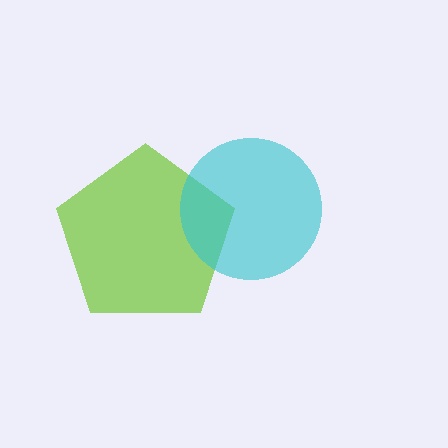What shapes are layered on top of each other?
The layered shapes are: a lime pentagon, a cyan circle.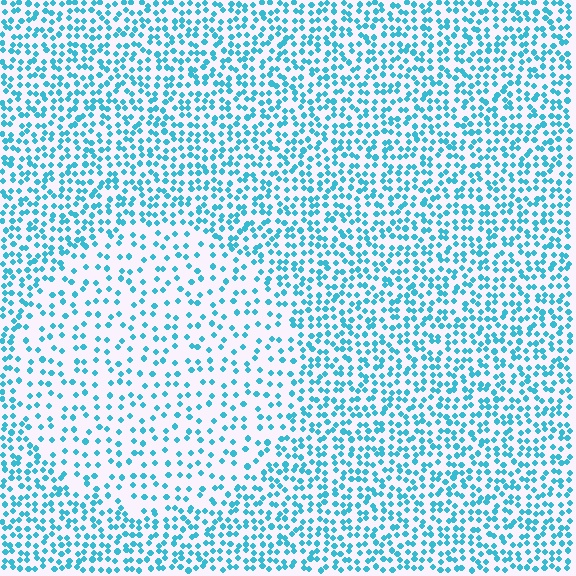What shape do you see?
I see a circle.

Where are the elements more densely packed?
The elements are more densely packed outside the circle boundary.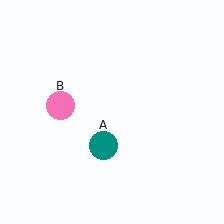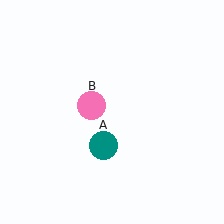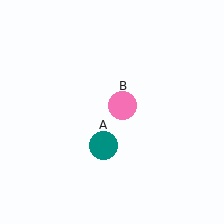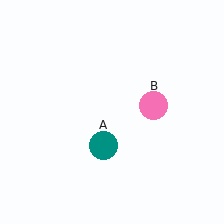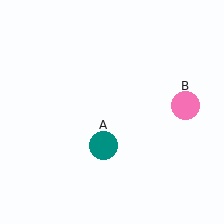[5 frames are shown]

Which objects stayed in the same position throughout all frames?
Teal circle (object A) remained stationary.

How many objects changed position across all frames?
1 object changed position: pink circle (object B).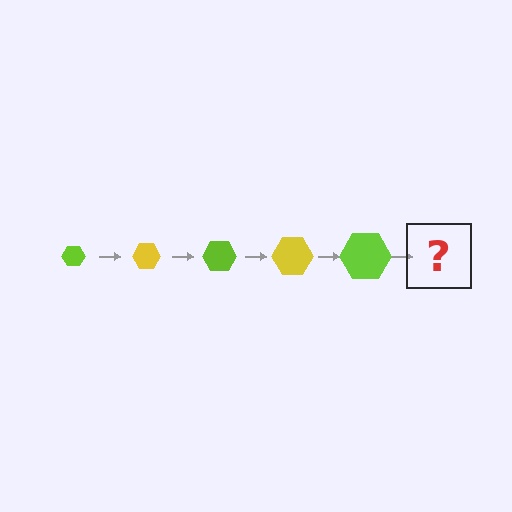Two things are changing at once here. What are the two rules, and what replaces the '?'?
The two rules are that the hexagon grows larger each step and the color cycles through lime and yellow. The '?' should be a yellow hexagon, larger than the previous one.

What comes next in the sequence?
The next element should be a yellow hexagon, larger than the previous one.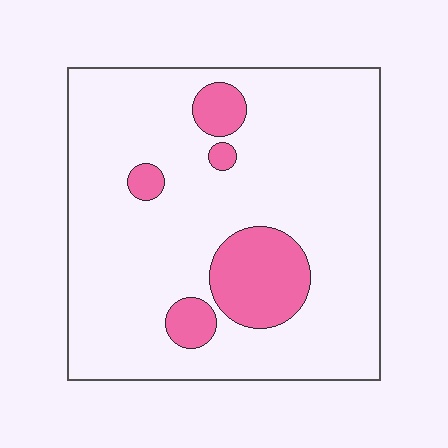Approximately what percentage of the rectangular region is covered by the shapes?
Approximately 15%.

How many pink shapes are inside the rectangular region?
5.